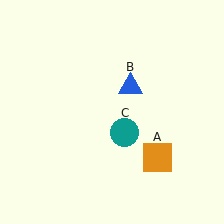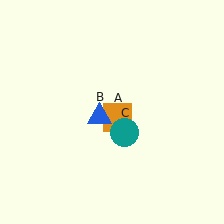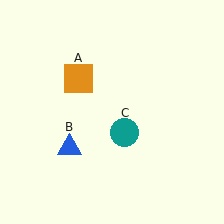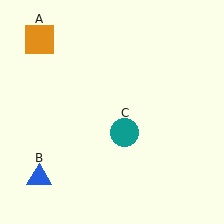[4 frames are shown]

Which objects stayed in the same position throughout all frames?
Teal circle (object C) remained stationary.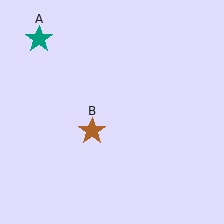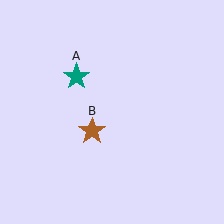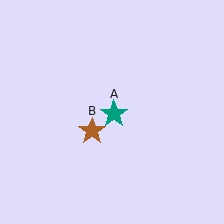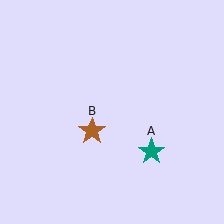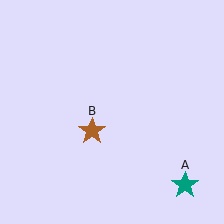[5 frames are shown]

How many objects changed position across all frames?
1 object changed position: teal star (object A).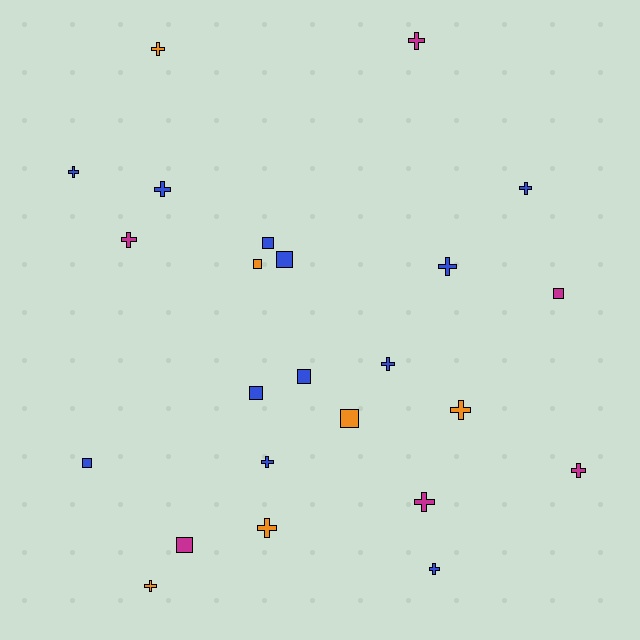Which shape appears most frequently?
Cross, with 15 objects.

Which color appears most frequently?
Blue, with 12 objects.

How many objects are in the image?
There are 24 objects.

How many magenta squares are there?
There are 2 magenta squares.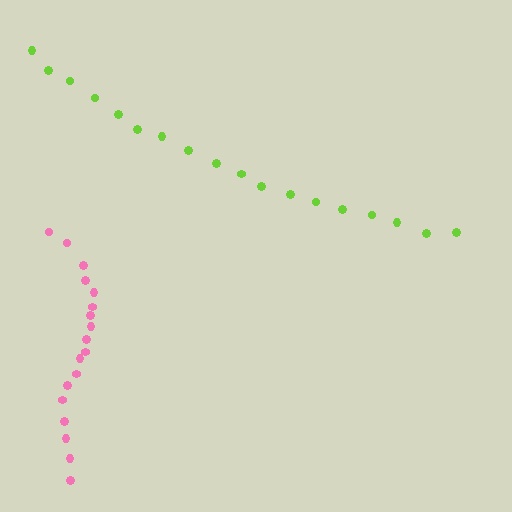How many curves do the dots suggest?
There are 2 distinct paths.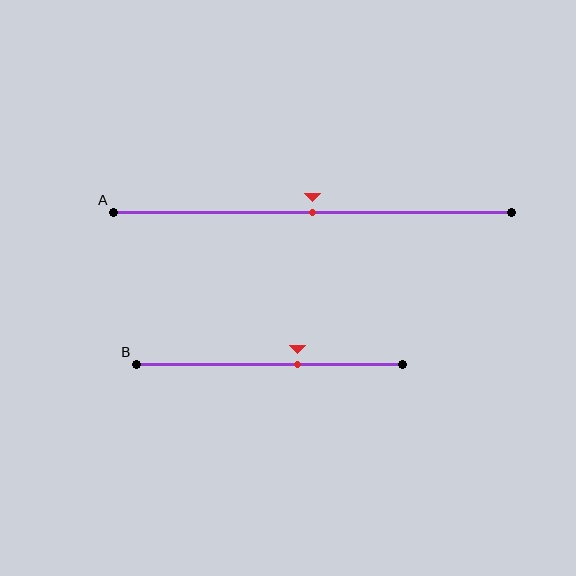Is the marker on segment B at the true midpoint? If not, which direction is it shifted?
No, the marker on segment B is shifted to the right by about 11% of the segment length.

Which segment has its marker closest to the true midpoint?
Segment A has its marker closest to the true midpoint.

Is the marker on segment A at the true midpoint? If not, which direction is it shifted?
Yes, the marker on segment A is at the true midpoint.